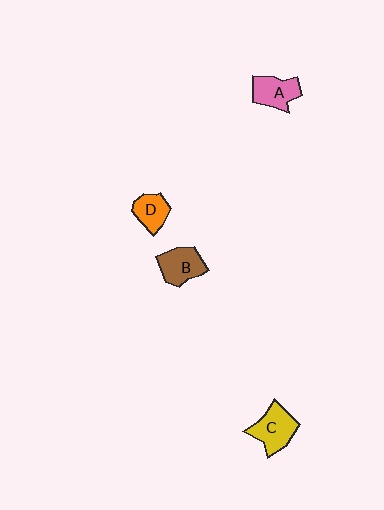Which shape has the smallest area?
Shape D (orange).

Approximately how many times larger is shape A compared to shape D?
Approximately 1.2 times.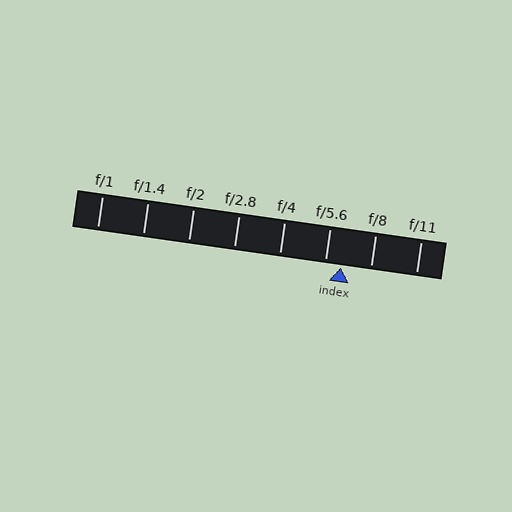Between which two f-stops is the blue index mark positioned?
The index mark is between f/5.6 and f/8.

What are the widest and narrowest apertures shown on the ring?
The widest aperture shown is f/1 and the narrowest is f/11.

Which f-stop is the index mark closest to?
The index mark is closest to f/5.6.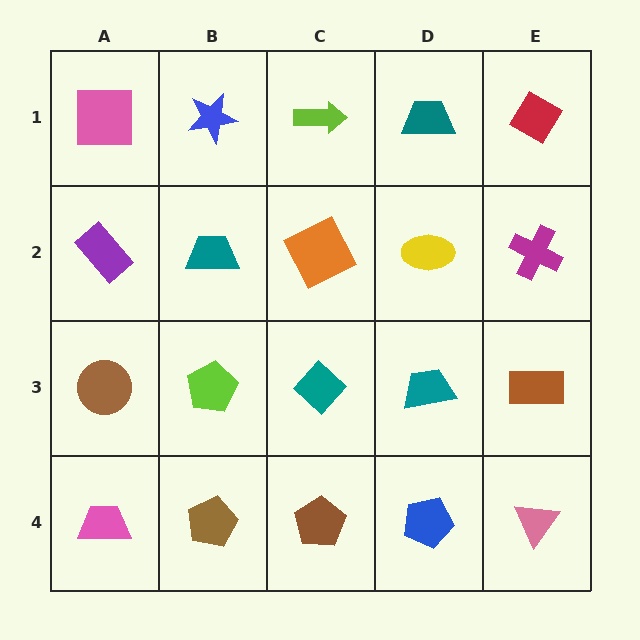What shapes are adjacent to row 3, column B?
A teal trapezoid (row 2, column B), a brown pentagon (row 4, column B), a brown circle (row 3, column A), a teal diamond (row 3, column C).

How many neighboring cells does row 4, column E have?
2.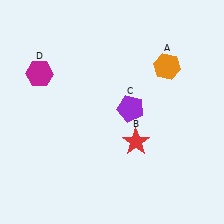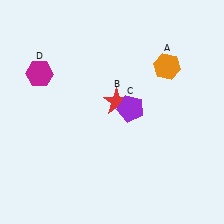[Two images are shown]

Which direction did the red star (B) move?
The red star (B) moved up.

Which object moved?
The red star (B) moved up.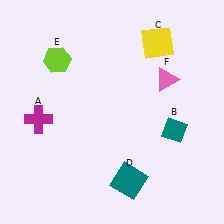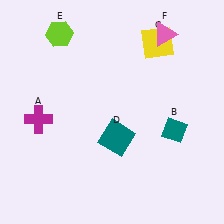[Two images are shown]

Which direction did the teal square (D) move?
The teal square (D) moved up.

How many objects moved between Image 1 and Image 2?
3 objects moved between the two images.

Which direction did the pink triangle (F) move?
The pink triangle (F) moved up.